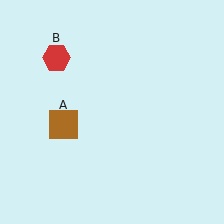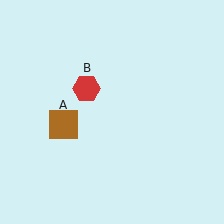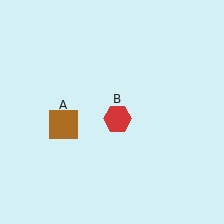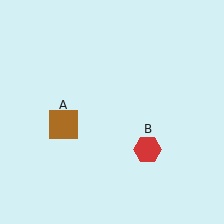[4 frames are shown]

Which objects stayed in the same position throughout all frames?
Brown square (object A) remained stationary.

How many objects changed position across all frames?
1 object changed position: red hexagon (object B).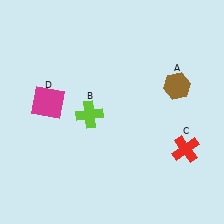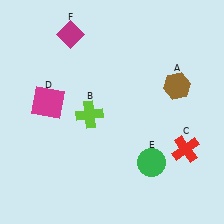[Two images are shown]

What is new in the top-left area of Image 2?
A magenta diamond (F) was added in the top-left area of Image 2.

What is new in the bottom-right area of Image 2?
A green circle (E) was added in the bottom-right area of Image 2.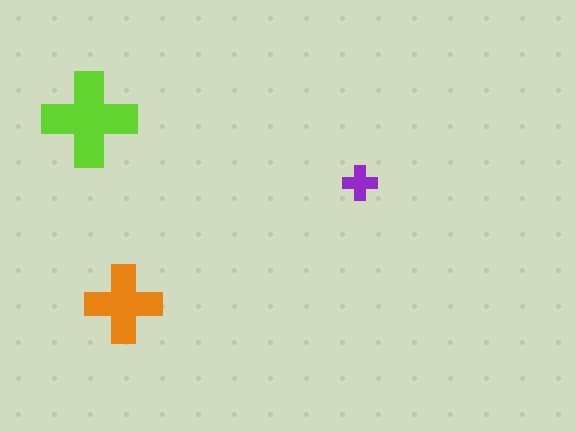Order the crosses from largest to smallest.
the lime one, the orange one, the purple one.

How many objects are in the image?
There are 3 objects in the image.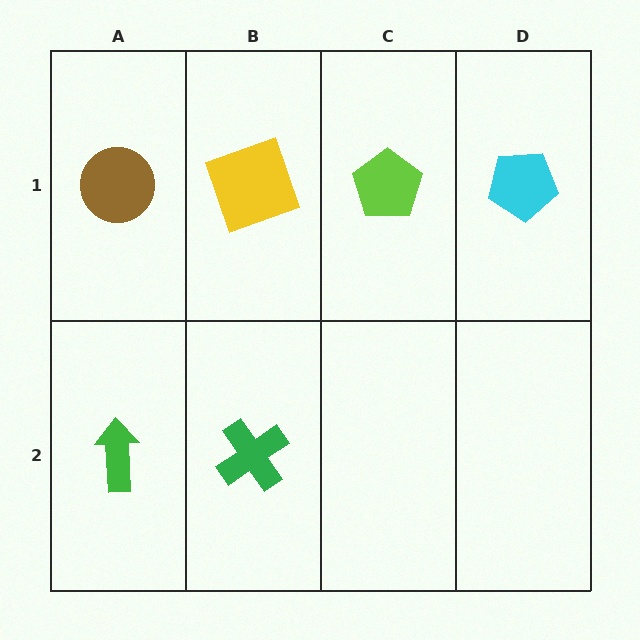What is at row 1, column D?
A cyan pentagon.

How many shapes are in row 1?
4 shapes.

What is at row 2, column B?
A green cross.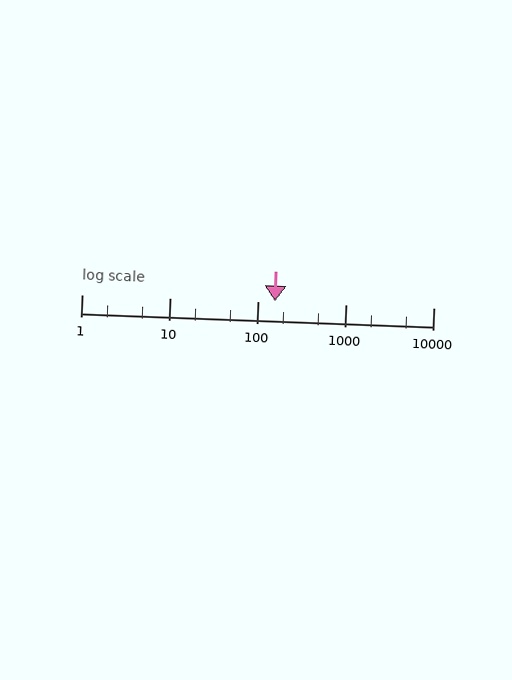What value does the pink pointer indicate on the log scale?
The pointer indicates approximately 160.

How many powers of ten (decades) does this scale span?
The scale spans 4 decades, from 1 to 10000.